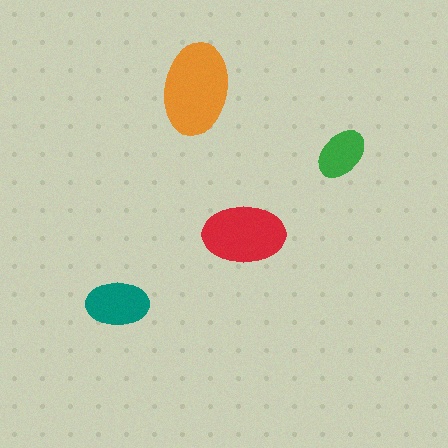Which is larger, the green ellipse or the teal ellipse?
The teal one.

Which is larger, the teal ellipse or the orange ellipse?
The orange one.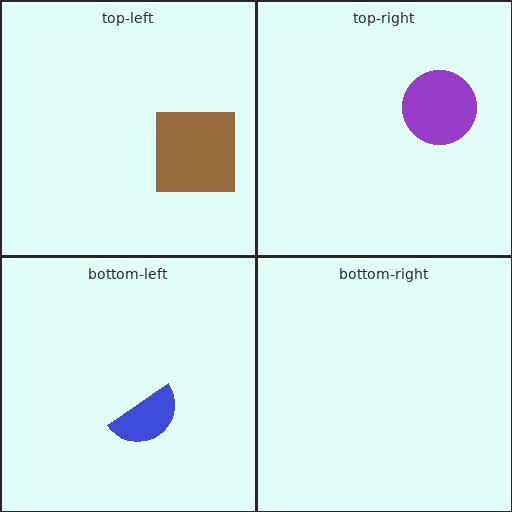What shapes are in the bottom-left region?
The blue semicircle.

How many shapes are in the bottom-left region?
1.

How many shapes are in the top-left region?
1.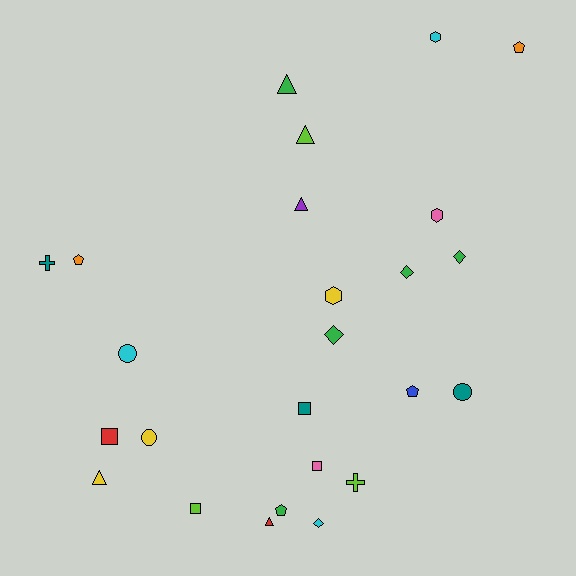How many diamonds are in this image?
There are 4 diamonds.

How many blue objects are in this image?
There is 1 blue object.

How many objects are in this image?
There are 25 objects.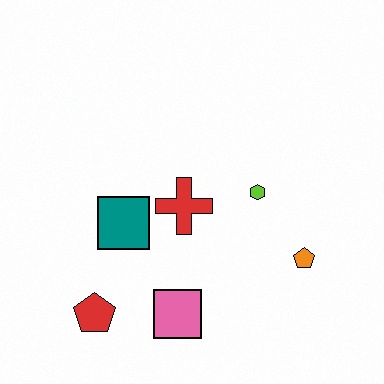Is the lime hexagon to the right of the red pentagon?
Yes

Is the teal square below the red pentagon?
No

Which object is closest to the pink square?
The red pentagon is closest to the pink square.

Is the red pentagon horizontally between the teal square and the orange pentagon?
No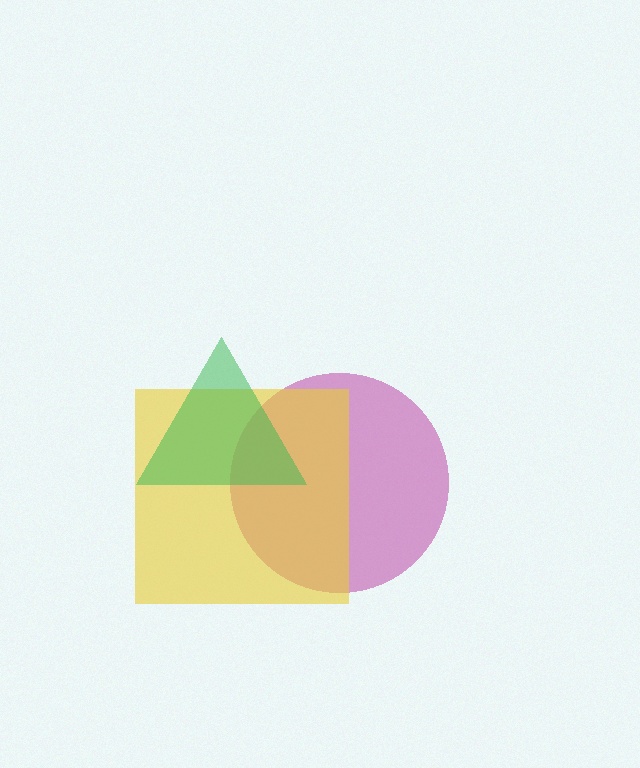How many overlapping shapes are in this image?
There are 3 overlapping shapes in the image.